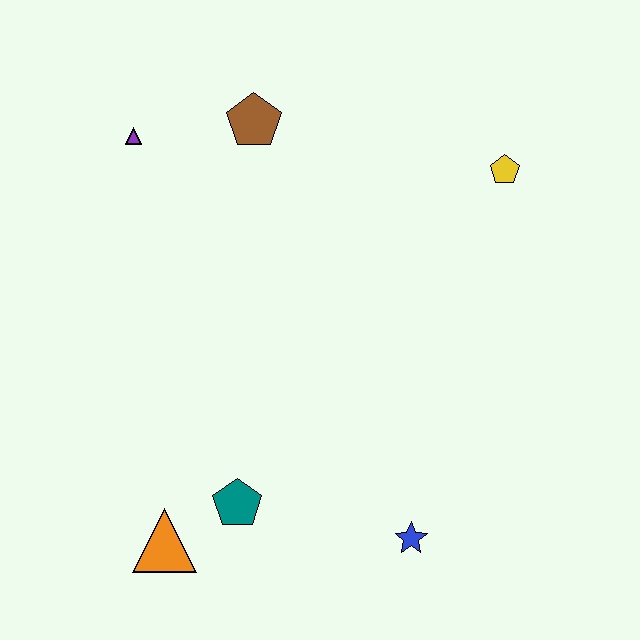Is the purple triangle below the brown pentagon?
Yes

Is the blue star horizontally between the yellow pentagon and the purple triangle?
Yes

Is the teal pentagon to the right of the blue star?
No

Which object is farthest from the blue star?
The purple triangle is farthest from the blue star.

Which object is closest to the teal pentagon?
The orange triangle is closest to the teal pentagon.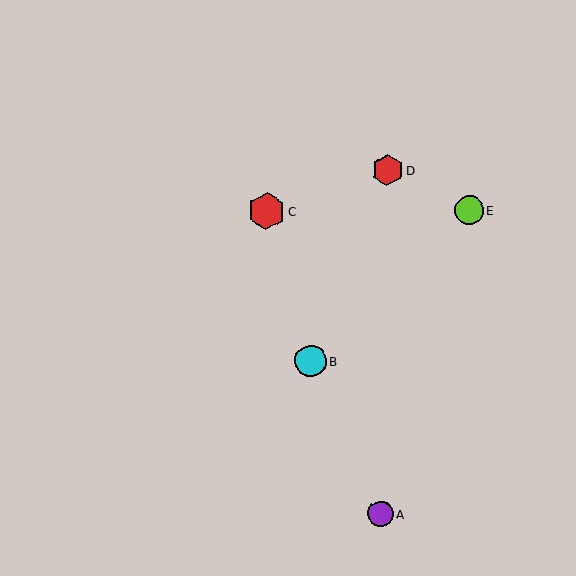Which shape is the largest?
The red hexagon (labeled C) is the largest.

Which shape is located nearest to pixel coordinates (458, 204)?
The lime circle (labeled E) at (469, 210) is nearest to that location.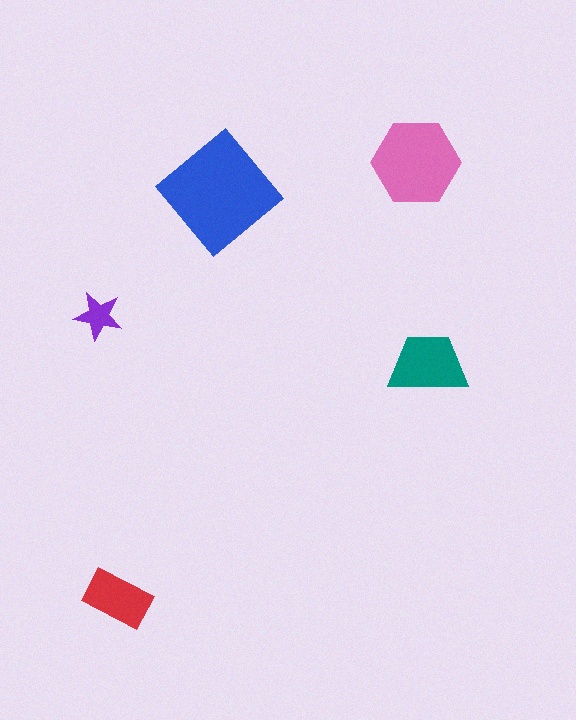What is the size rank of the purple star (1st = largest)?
5th.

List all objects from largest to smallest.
The blue diamond, the pink hexagon, the teal trapezoid, the red rectangle, the purple star.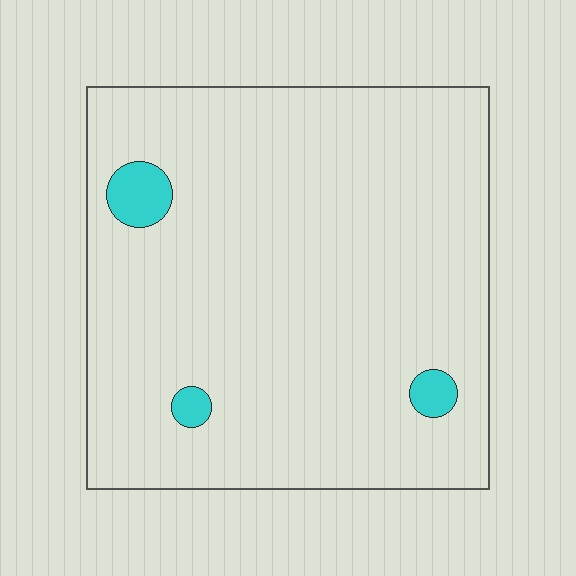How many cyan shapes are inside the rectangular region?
3.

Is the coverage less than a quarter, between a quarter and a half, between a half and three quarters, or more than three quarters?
Less than a quarter.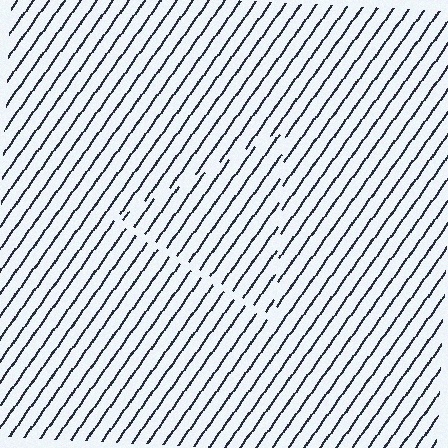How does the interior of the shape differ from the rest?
The interior of the shape contains the same grating, shifted by half a period — the contour is defined by the phase discontinuity where line-ends from the inner and outer gratings abut.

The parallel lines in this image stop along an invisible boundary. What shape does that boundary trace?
An illusory triangle. The interior of the shape contains the same grating, shifted by half a period — the contour is defined by the phase discontinuity where line-ends from the inner and outer gratings abut.